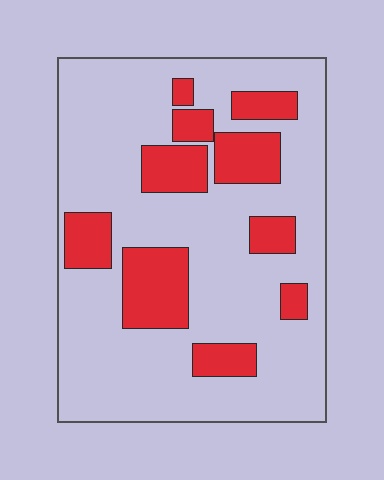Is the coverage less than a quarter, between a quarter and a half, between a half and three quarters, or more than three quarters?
Less than a quarter.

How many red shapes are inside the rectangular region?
10.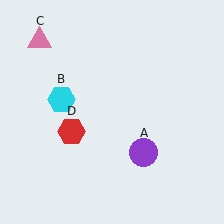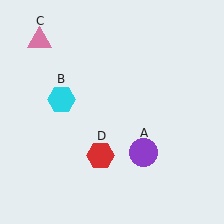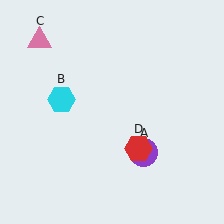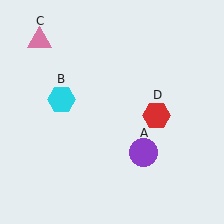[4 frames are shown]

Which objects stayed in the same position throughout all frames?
Purple circle (object A) and cyan hexagon (object B) and pink triangle (object C) remained stationary.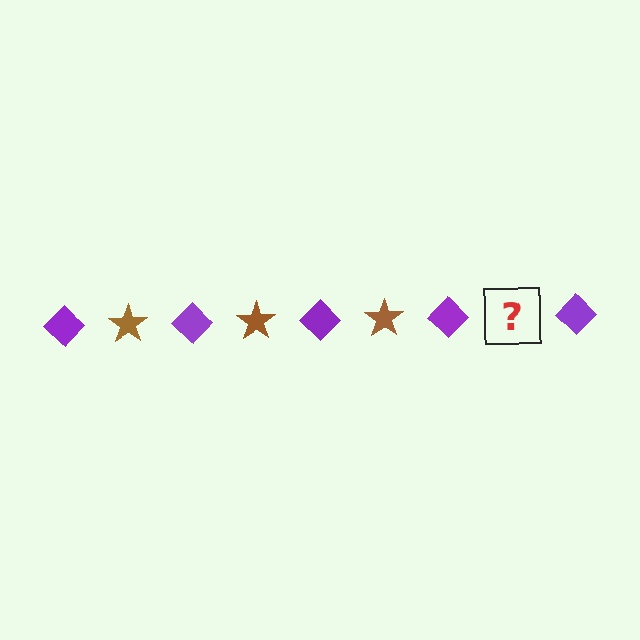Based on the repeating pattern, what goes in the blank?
The blank should be a brown star.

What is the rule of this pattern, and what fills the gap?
The rule is that the pattern alternates between purple diamond and brown star. The gap should be filled with a brown star.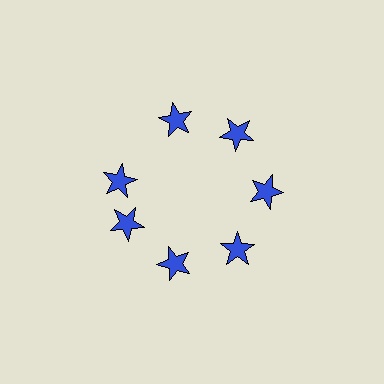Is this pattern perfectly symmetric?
No. The 7 blue stars are arranged in a ring, but one element near the 10 o'clock position is rotated out of alignment along the ring, breaking the 7-fold rotational symmetry.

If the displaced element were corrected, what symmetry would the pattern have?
It would have 7-fold rotational symmetry — the pattern would map onto itself every 51 degrees.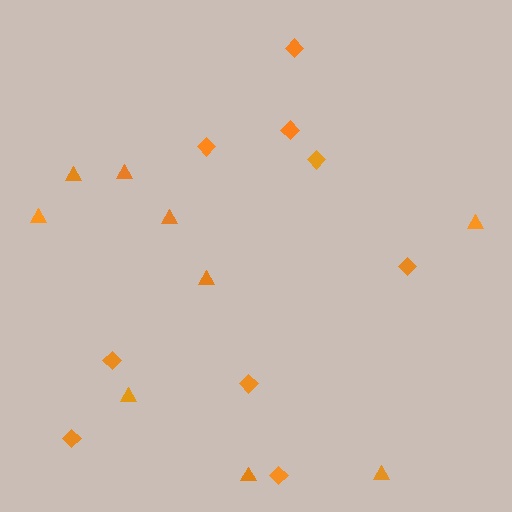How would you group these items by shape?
There are 2 groups: one group of triangles (9) and one group of diamonds (9).